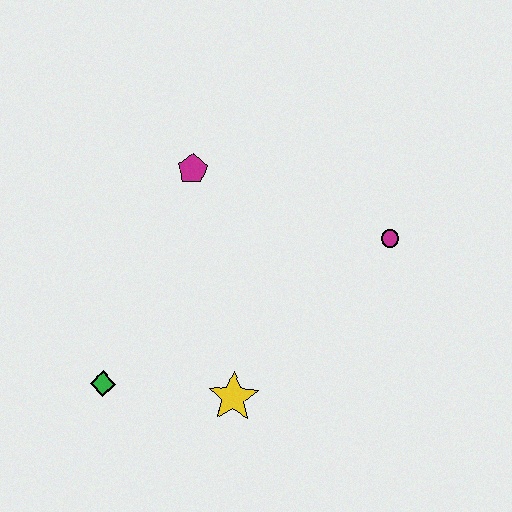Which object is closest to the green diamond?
The yellow star is closest to the green diamond.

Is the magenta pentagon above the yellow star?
Yes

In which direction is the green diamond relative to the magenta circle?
The green diamond is to the left of the magenta circle.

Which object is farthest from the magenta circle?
The green diamond is farthest from the magenta circle.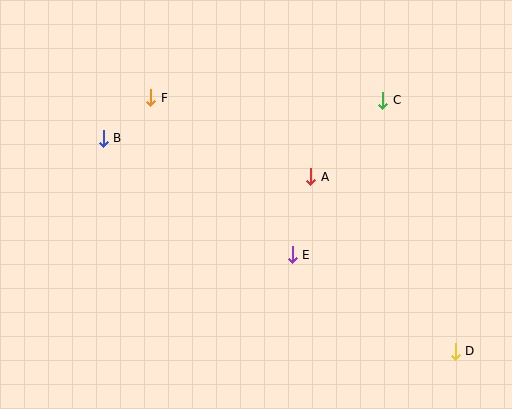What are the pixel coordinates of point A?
Point A is at (311, 177).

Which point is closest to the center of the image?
Point A at (311, 177) is closest to the center.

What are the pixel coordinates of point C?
Point C is at (383, 100).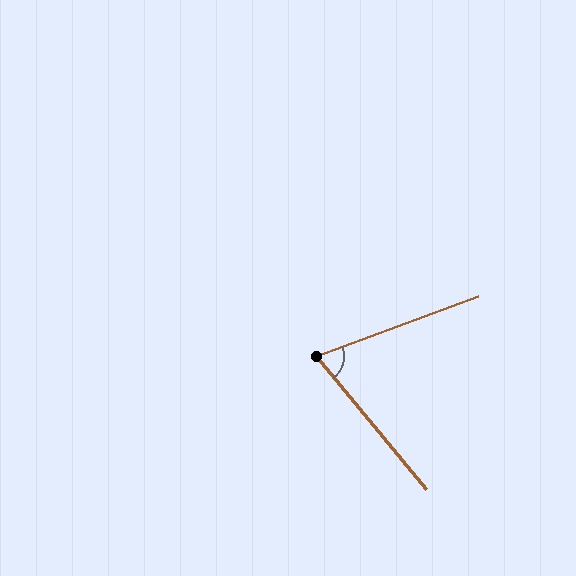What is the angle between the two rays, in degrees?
Approximately 71 degrees.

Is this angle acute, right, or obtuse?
It is acute.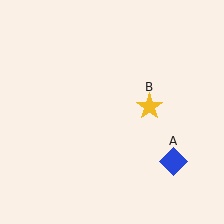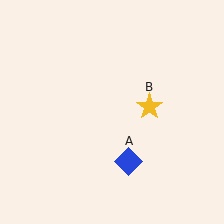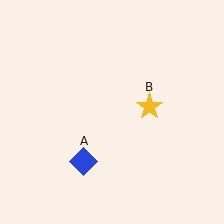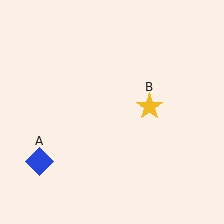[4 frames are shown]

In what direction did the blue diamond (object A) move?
The blue diamond (object A) moved left.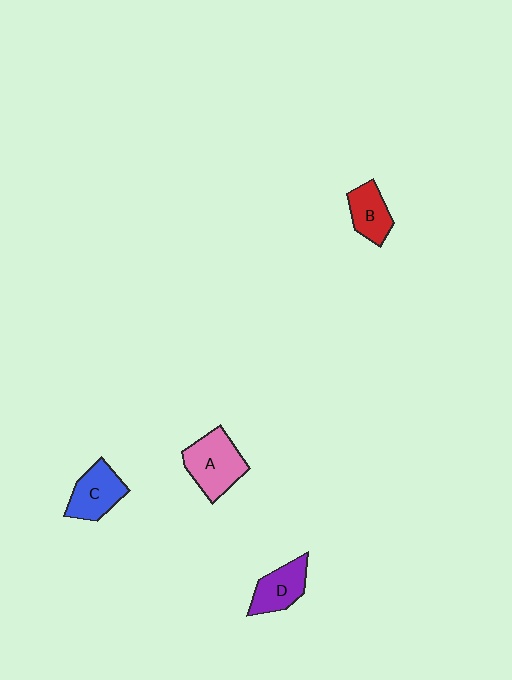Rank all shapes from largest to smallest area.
From largest to smallest: A (pink), C (blue), D (purple), B (red).